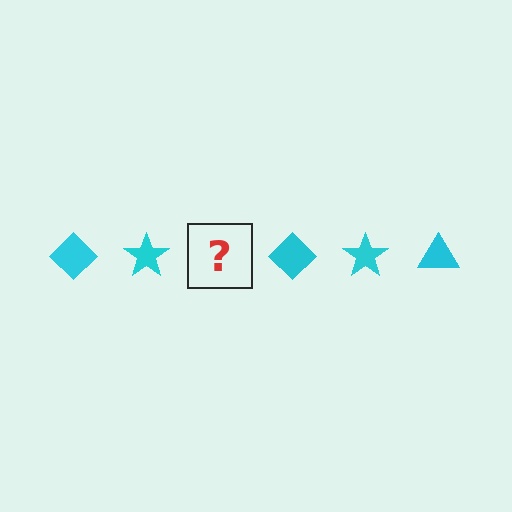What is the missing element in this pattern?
The missing element is a cyan triangle.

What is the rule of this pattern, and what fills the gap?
The rule is that the pattern cycles through diamond, star, triangle shapes in cyan. The gap should be filled with a cyan triangle.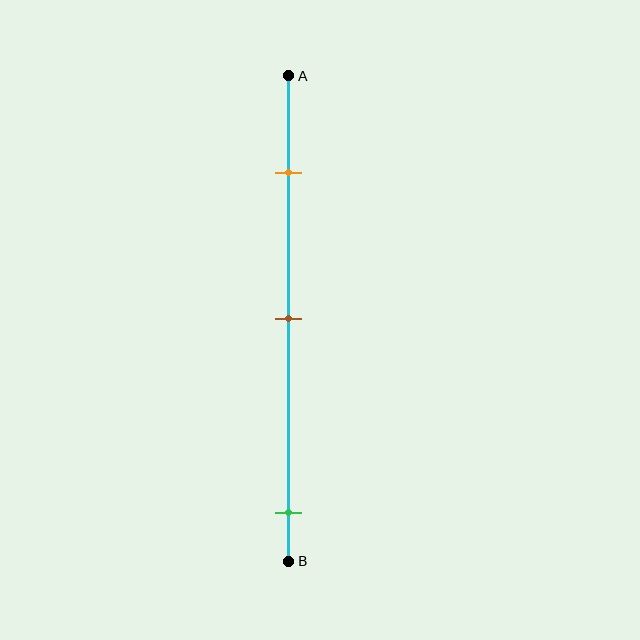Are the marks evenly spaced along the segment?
No, the marks are not evenly spaced.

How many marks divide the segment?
There are 3 marks dividing the segment.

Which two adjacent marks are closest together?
The orange and brown marks are the closest adjacent pair.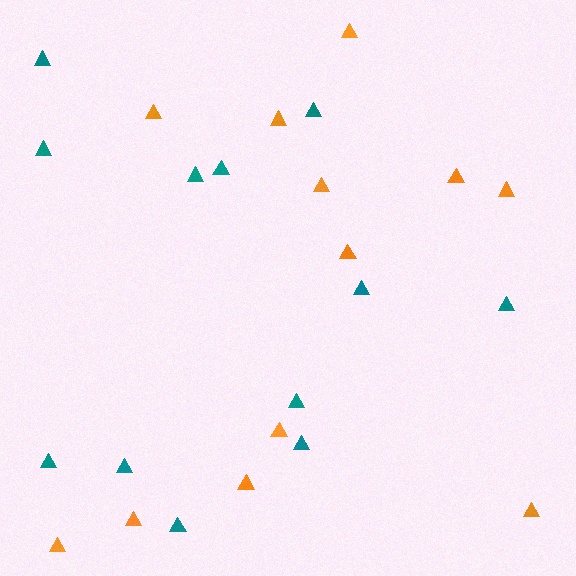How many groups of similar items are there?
There are 2 groups: one group of teal triangles (12) and one group of orange triangles (12).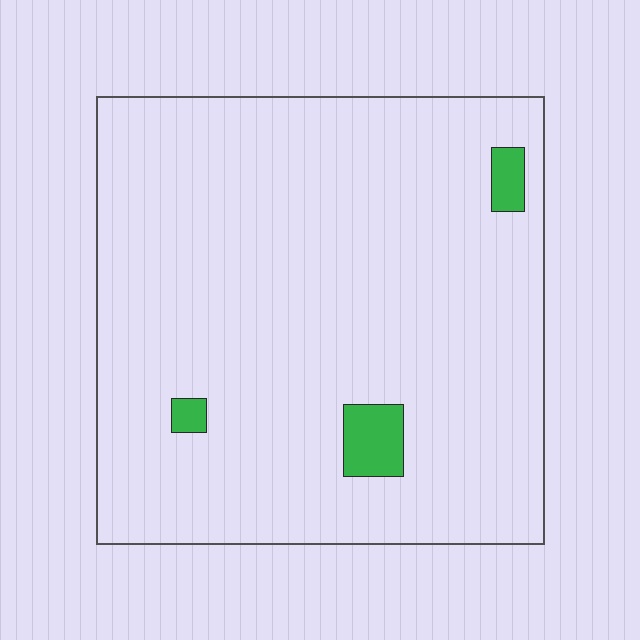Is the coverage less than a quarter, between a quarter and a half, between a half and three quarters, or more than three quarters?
Less than a quarter.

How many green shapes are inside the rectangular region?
3.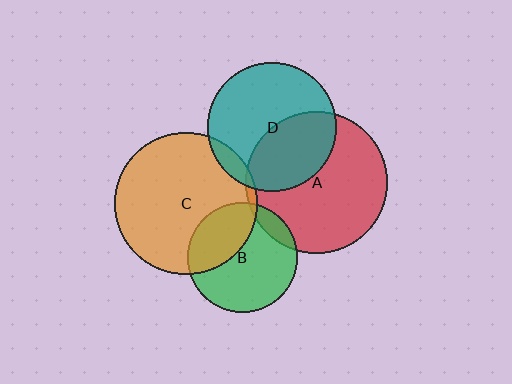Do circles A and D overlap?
Yes.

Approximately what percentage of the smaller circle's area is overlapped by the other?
Approximately 40%.